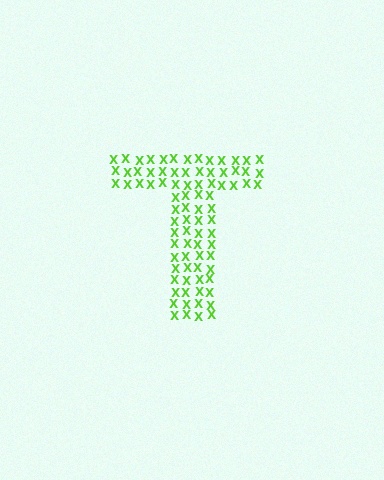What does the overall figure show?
The overall figure shows the letter T.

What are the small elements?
The small elements are letter X's.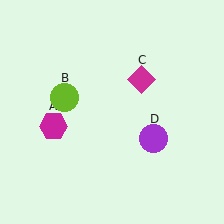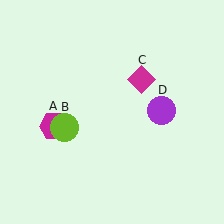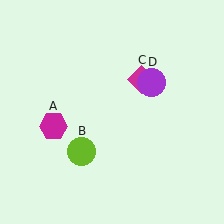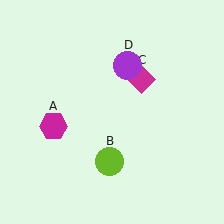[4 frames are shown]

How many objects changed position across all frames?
2 objects changed position: lime circle (object B), purple circle (object D).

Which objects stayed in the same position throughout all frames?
Magenta hexagon (object A) and magenta diamond (object C) remained stationary.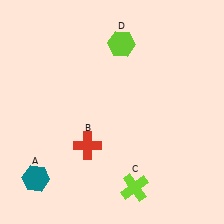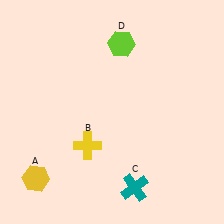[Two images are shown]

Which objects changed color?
A changed from teal to yellow. B changed from red to yellow. C changed from lime to teal.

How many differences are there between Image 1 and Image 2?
There are 3 differences between the two images.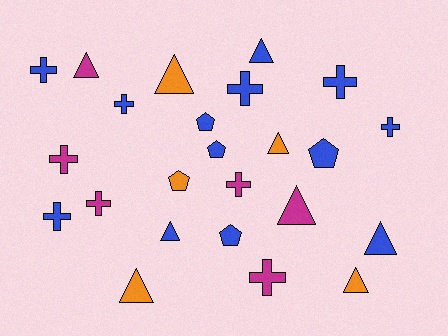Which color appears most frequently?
Blue, with 13 objects.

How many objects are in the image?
There are 24 objects.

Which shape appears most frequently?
Cross, with 10 objects.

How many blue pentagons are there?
There are 4 blue pentagons.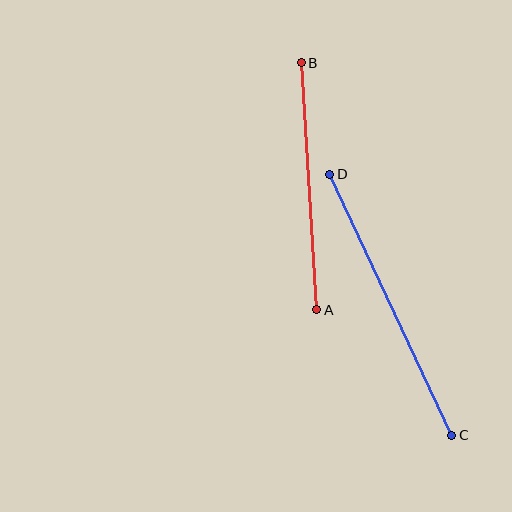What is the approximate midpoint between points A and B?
The midpoint is at approximately (309, 186) pixels.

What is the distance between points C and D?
The distance is approximately 288 pixels.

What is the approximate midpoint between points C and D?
The midpoint is at approximately (391, 305) pixels.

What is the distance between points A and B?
The distance is approximately 247 pixels.